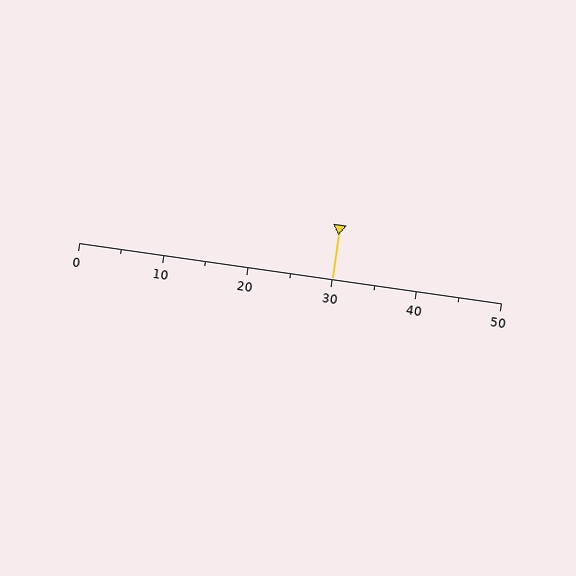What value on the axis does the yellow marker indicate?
The marker indicates approximately 30.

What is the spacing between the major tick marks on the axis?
The major ticks are spaced 10 apart.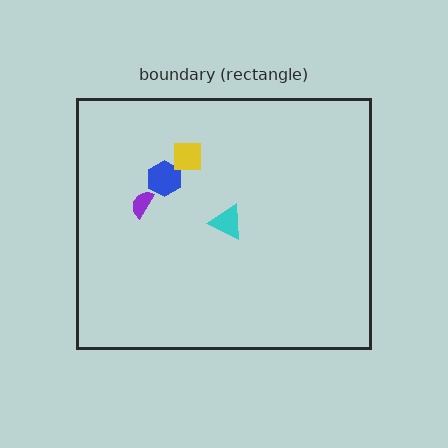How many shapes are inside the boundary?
4 inside, 0 outside.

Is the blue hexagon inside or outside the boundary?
Inside.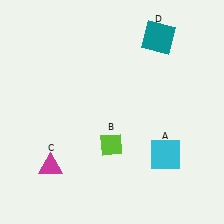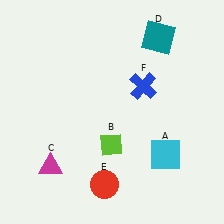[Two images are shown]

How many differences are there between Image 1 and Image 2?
There are 2 differences between the two images.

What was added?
A red circle (E), a blue cross (F) were added in Image 2.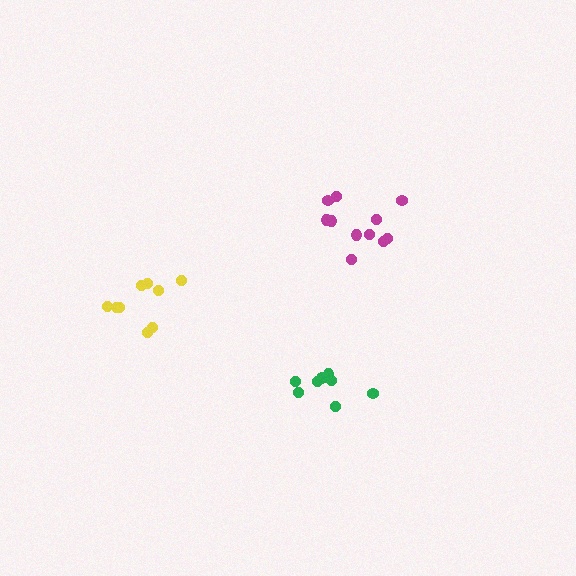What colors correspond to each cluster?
The clusters are colored: magenta, yellow, green.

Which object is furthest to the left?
The yellow cluster is leftmost.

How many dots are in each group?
Group 1: 11 dots, Group 2: 9 dots, Group 3: 8 dots (28 total).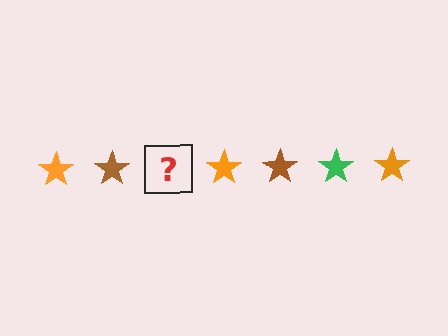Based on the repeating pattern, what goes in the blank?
The blank should be a green star.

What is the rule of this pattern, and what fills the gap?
The rule is that the pattern cycles through orange, brown, green stars. The gap should be filled with a green star.